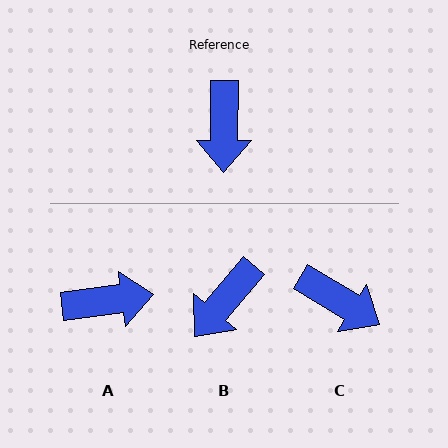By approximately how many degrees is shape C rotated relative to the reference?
Approximately 59 degrees counter-clockwise.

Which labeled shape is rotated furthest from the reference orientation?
A, about 98 degrees away.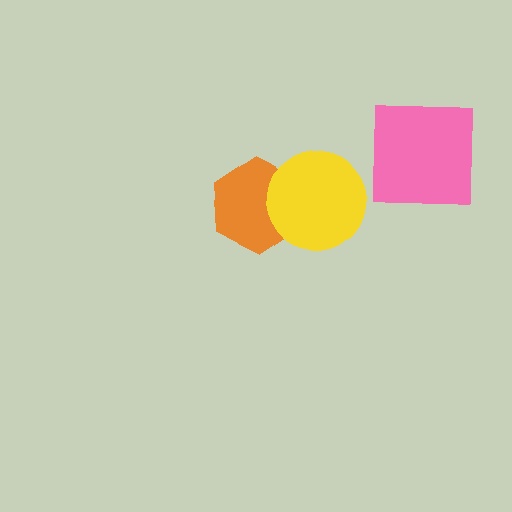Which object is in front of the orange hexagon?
The yellow circle is in front of the orange hexagon.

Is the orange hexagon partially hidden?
Yes, it is partially covered by another shape.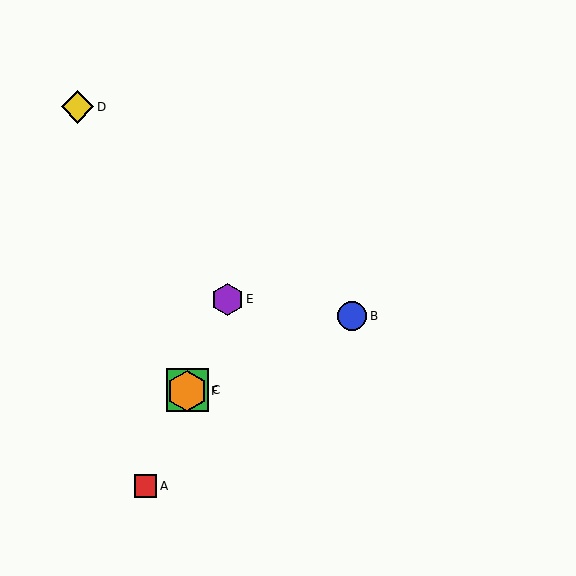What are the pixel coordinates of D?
Object D is at (78, 107).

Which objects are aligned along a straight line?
Objects A, C, E, F are aligned along a straight line.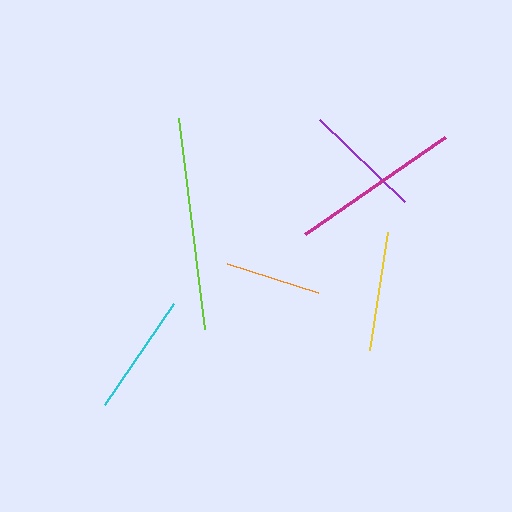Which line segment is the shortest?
The orange line is the shortest at approximately 96 pixels.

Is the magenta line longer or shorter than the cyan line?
The magenta line is longer than the cyan line.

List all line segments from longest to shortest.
From longest to shortest: lime, magenta, cyan, yellow, purple, orange.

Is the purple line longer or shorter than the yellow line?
The yellow line is longer than the purple line.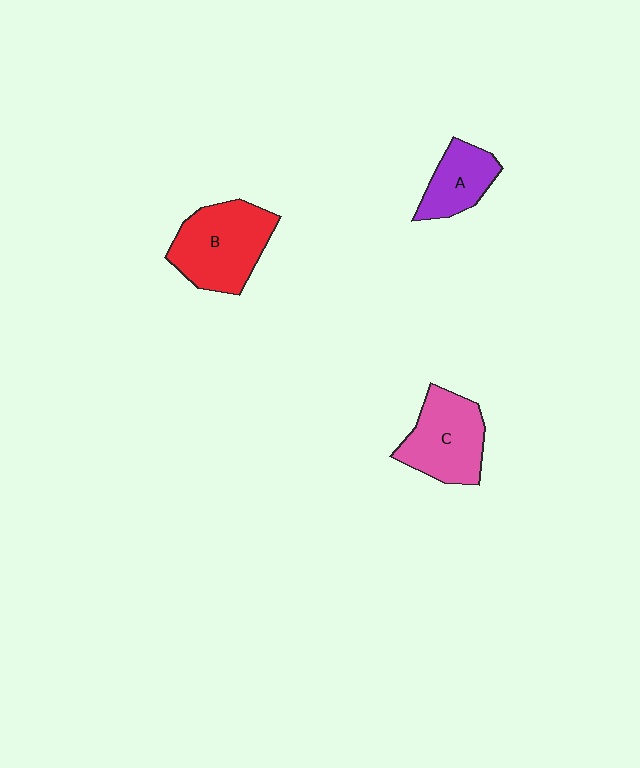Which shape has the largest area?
Shape B (red).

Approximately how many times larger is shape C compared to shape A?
Approximately 1.5 times.